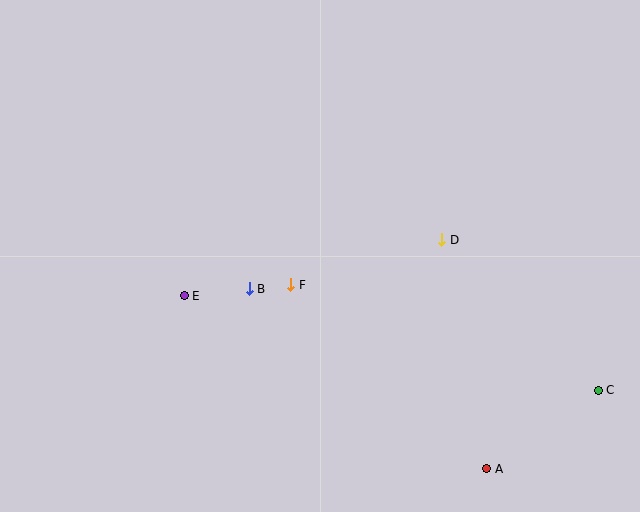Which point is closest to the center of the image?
Point F at (291, 285) is closest to the center.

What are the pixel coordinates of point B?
Point B is at (249, 289).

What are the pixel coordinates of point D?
Point D is at (442, 240).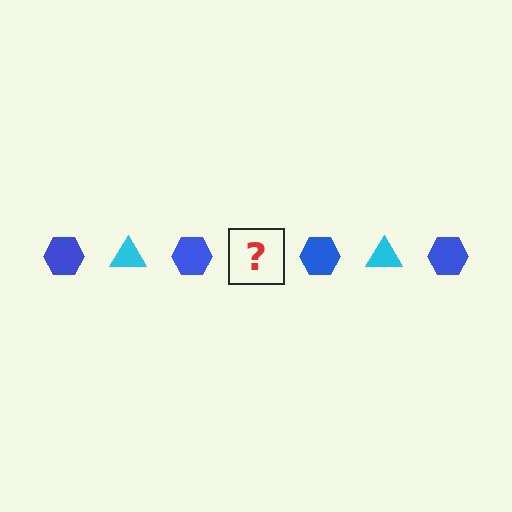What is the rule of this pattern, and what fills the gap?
The rule is that the pattern alternates between blue hexagon and cyan triangle. The gap should be filled with a cyan triangle.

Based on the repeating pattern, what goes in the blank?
The blank should be a cyan triangle.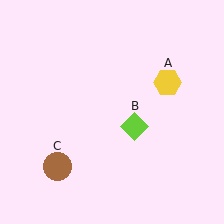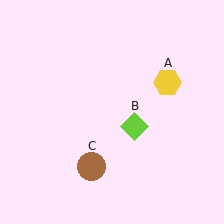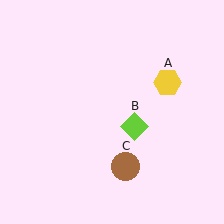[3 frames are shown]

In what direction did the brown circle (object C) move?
The brown circle (object C) moved right.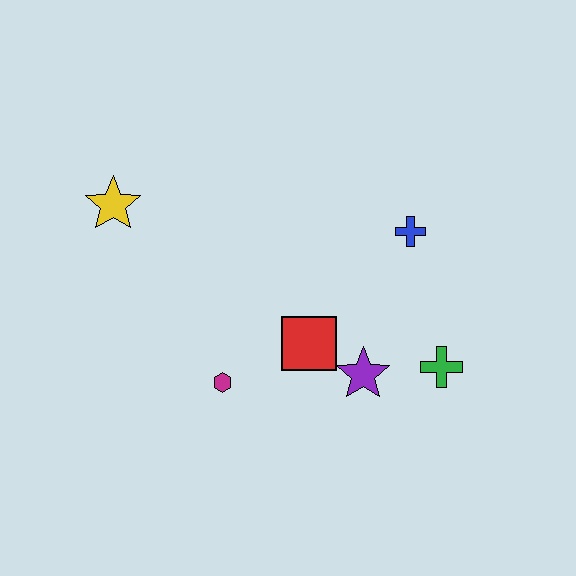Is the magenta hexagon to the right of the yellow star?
Yes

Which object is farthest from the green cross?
The yellow star is farthest from the green cross.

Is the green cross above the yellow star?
No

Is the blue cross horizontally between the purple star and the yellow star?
No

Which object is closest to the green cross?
The purple star is closest to the green cross.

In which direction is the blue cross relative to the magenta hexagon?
The blue cross is to the right of the magenta hexagon.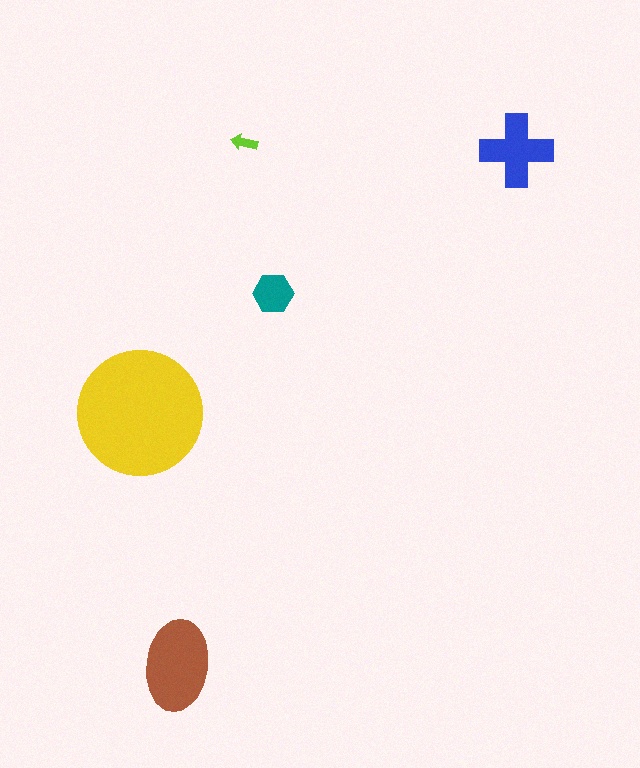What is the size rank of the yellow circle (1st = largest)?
1st.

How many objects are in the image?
There are 5 objects in the image.